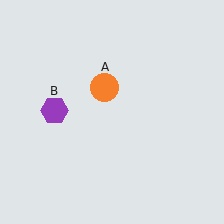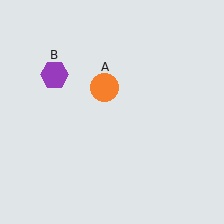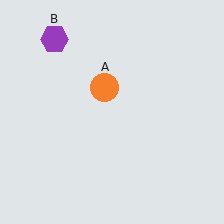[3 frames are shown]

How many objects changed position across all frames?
1 object changed position: purple hexagon (object B).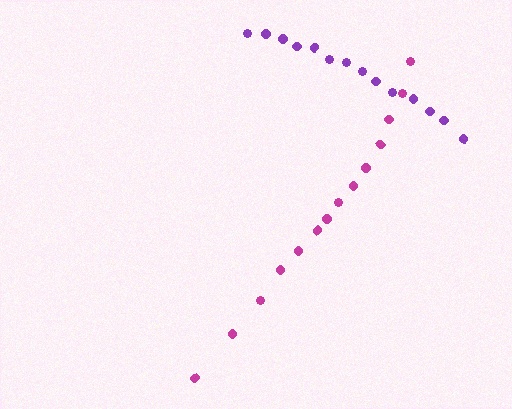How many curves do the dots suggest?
There are 2 distinct paths.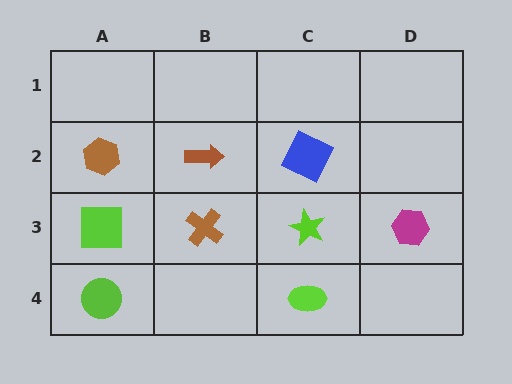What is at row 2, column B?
A brown arrow.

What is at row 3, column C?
A lime star.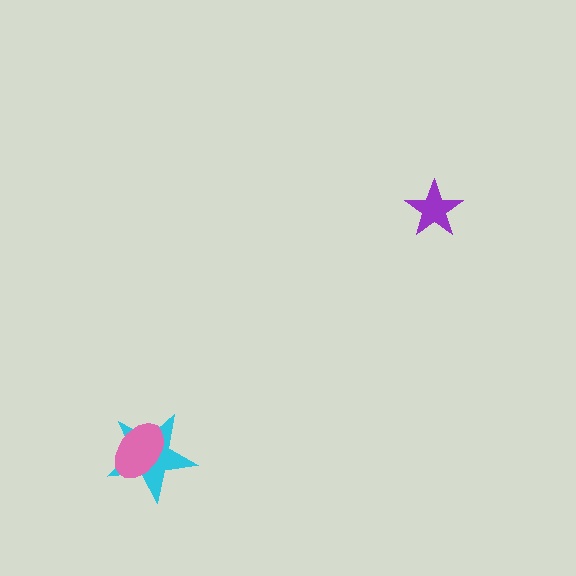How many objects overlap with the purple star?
0 objects overlap with the purple star.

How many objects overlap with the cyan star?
1 object overlaps with the cyan star.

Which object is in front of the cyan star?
The pink ellipse is in front of the cyan star.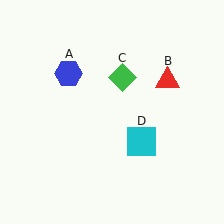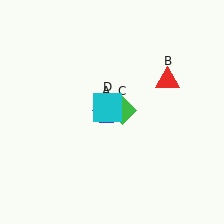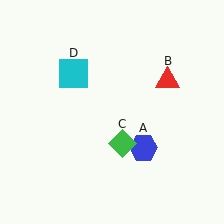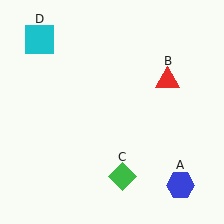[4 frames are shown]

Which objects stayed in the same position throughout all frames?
Red triangle (object B) remained stationary.